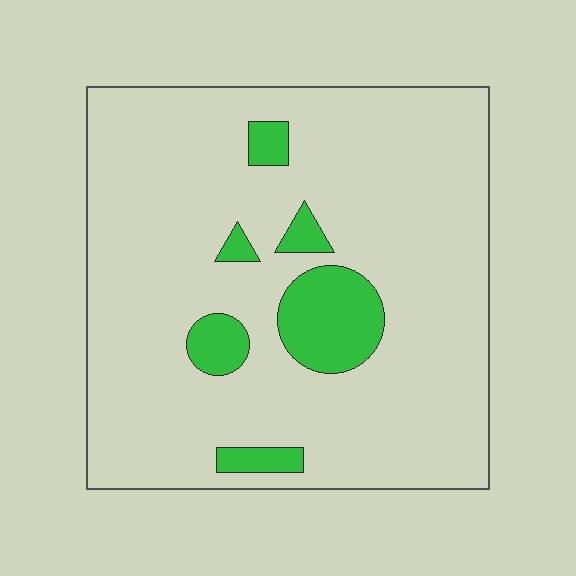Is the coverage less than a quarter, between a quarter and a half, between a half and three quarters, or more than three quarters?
Less than a quarter.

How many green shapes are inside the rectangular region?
6.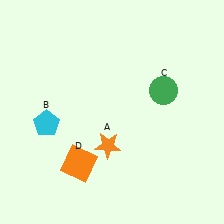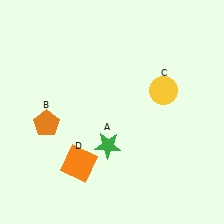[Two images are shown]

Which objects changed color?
A changed from orange to green. B changed from cyan to orange. C changed from green to yellow.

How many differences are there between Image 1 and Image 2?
There are 3 differences between the two images.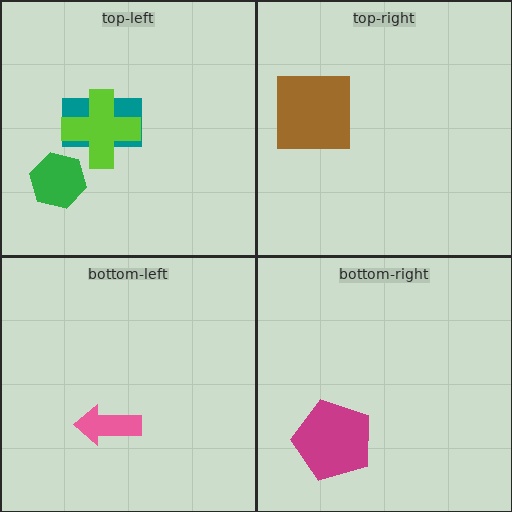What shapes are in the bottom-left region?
The pink arrow.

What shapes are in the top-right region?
The brown square.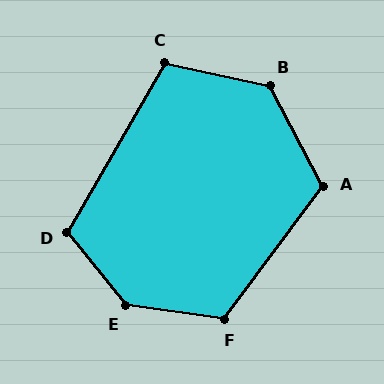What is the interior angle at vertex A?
Approximately 115 degrees (obtuse).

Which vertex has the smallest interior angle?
C, at approximately 108 degrees.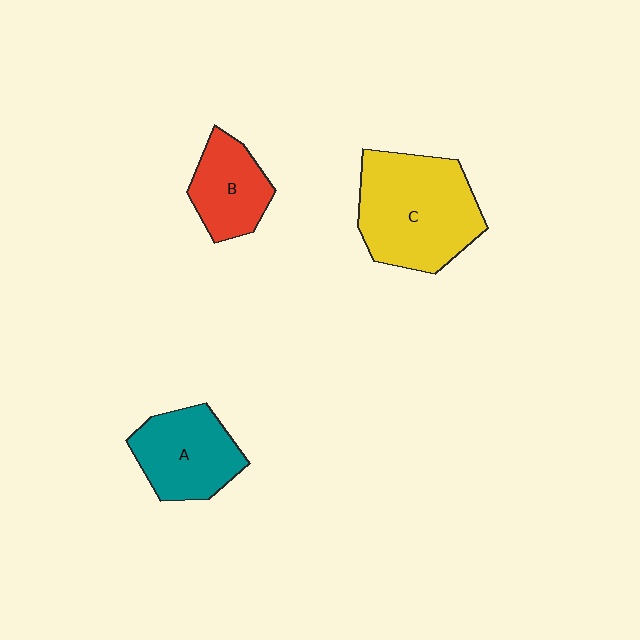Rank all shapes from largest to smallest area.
From largest to smallest: C (yellow), A (teal), B (red).